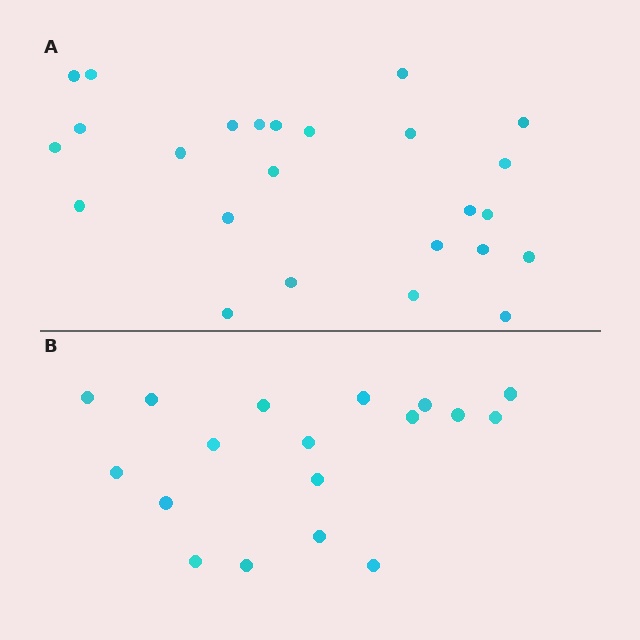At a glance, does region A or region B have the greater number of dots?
Region A (the top region) has more dots.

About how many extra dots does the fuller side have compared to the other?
Region A has roughly 8 or so more dots than region B.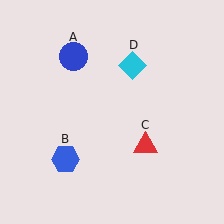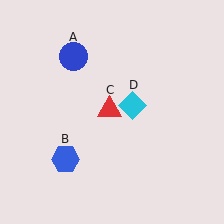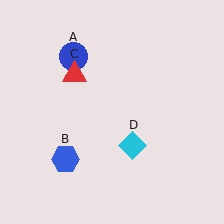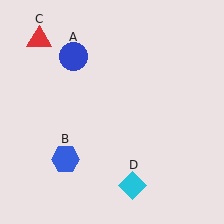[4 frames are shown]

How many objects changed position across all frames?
2 objects changed position: red triangle (object C), cyan diamond (object D).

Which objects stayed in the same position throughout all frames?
Blue circle (object A) and blue hexagon (object B) remained stationary.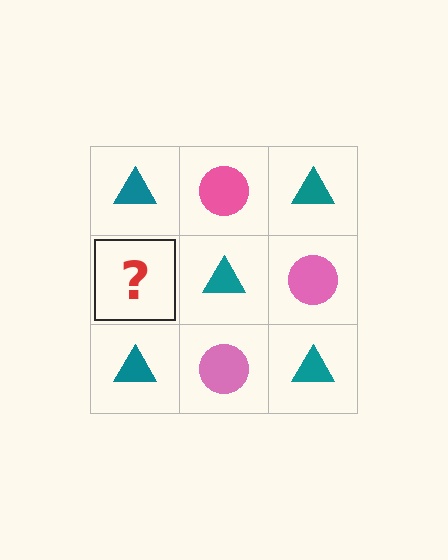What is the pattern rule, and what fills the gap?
The rule is that it alternates teal triangle and pink circle in a checkerboard pattern. The gap should be filled with a pink circle.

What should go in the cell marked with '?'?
The missing cell should contain a pink circle.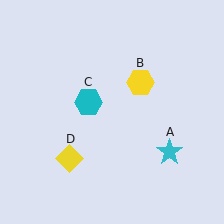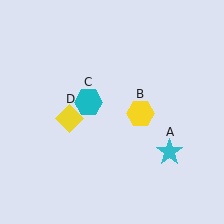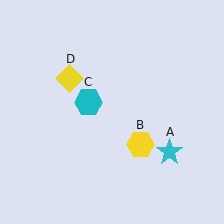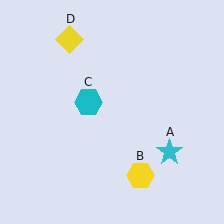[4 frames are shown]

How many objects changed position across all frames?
2 objects changed position: yellow hexagon (object B), yellow diamond (object D).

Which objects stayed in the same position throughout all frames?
Cyan star (object A) and cyan hexagon (object C) remained stationary.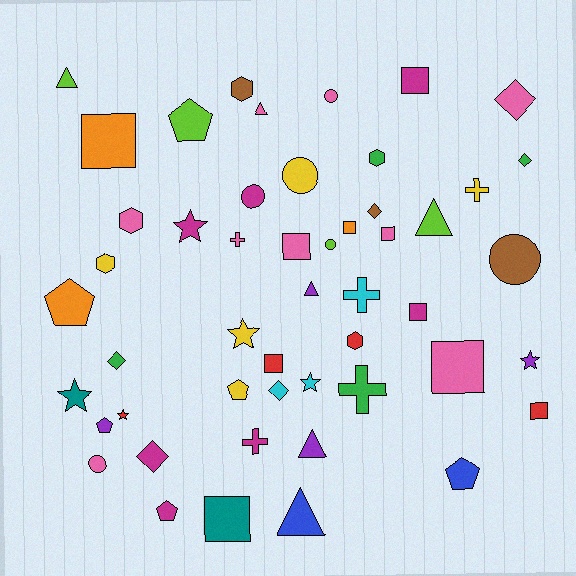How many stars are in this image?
There are 6 stars.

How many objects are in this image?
There are 50 objects.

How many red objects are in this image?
There are 4 red objects.